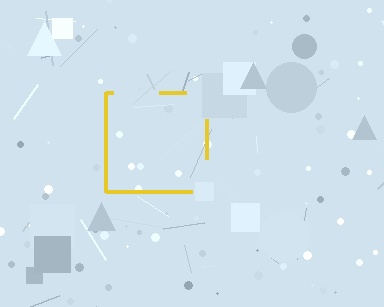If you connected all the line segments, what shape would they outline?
They would outline a square.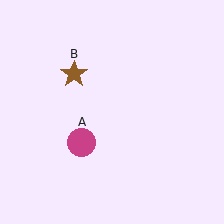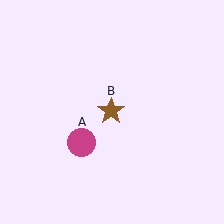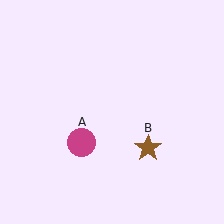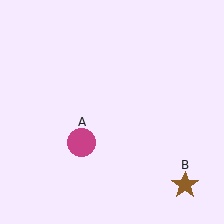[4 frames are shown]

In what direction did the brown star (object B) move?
The brown star (object B) moved down and to the right.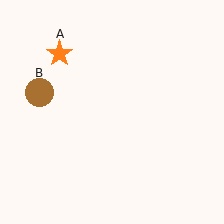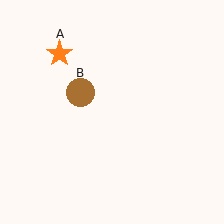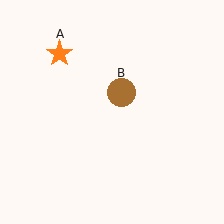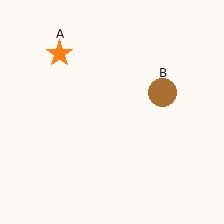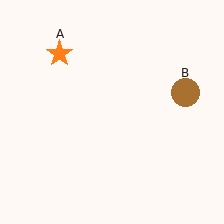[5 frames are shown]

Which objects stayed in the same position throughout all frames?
Orange star (object A) remained stationary.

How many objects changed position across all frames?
1 object changed position: brown circle (object B).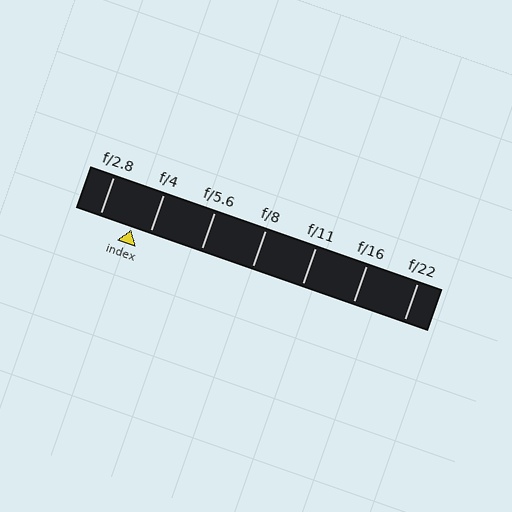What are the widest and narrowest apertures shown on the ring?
The widest aperture shown is f/2.8 and the narrowest is f/22.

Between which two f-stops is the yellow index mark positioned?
The index mark is between f/2.8 and f/4.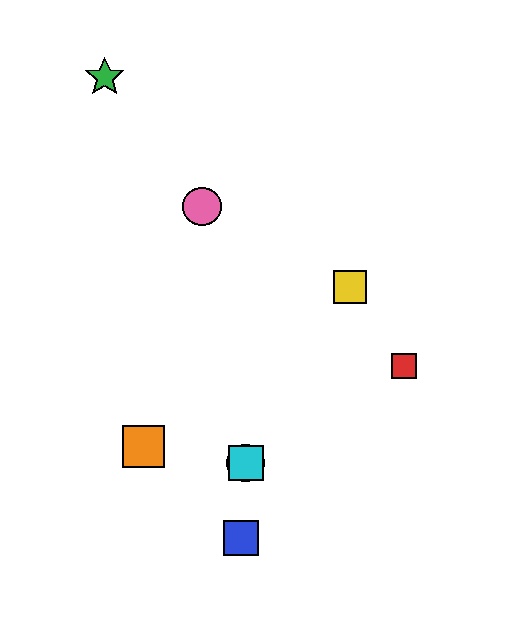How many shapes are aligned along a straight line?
3 shapes (the yellow square, the purple circle, the cyan square) are aligned along a straight line.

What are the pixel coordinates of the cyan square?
The cyan square is at (246, 463).